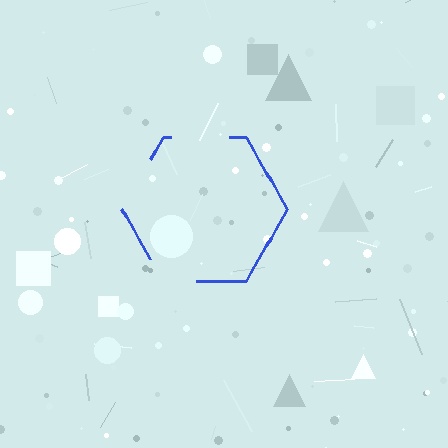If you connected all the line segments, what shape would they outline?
They would outline a hexagon.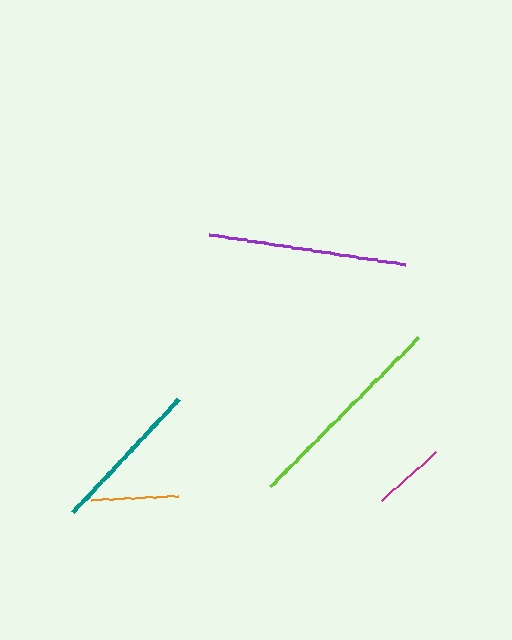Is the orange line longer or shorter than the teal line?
The teal line is longer than the orange line.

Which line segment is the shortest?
The magenta line is the shortest at approximately 73 pixels.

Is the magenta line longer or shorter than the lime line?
The lime line is longer than the magenta line.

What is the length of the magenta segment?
The magenta segment is approximately 73 pixels long.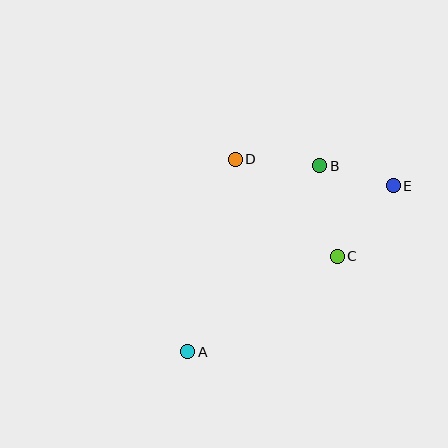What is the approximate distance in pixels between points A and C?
The distance between A and C is approximately 177 pixels.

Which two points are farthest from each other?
Points A and E are farthest from each other.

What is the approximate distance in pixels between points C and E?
The distance between C and E is approximately 90 pixels.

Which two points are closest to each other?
Points B and E are closest to each other.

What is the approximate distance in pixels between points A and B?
The distance between A and B is approximately 228 pixels.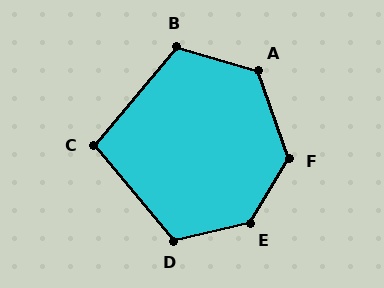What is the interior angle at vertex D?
Approximately 117 degrees (obtuse).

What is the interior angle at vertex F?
Approximately 129 degrees (obtuse).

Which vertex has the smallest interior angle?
C, at approximately 100 degrees.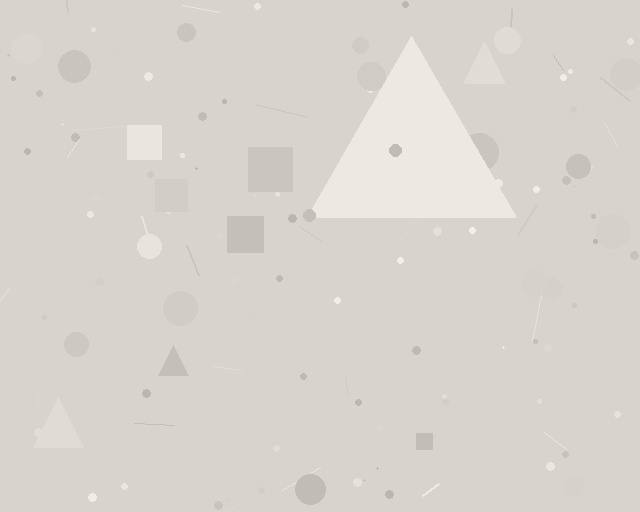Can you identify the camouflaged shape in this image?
The camouflaged shape is a triangle.